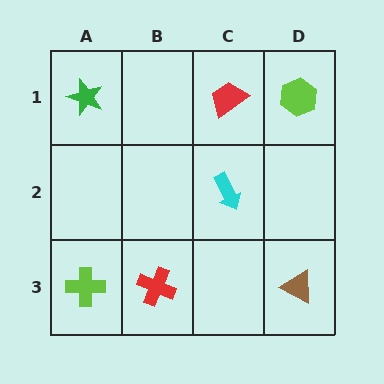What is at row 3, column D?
A brown triangle.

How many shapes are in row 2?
1 shape.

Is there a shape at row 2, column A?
No, that cell is empty.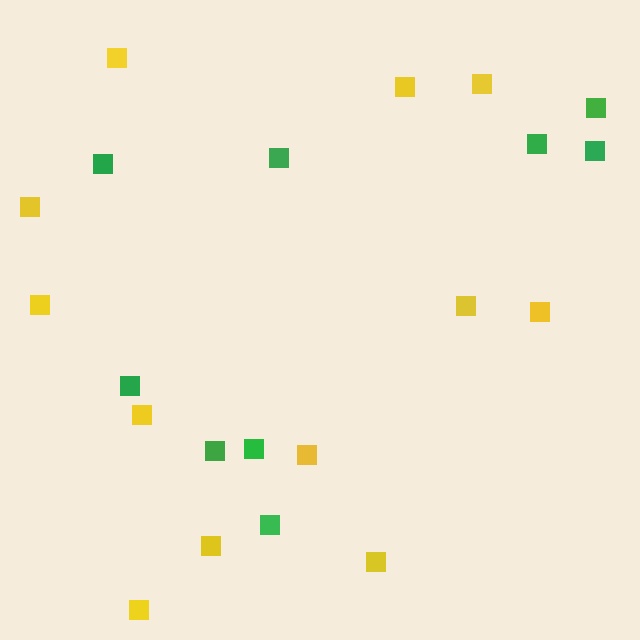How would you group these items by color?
There are 2 groups: one group of green squares (9) and one group of yellow squares (12).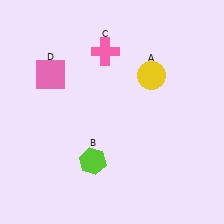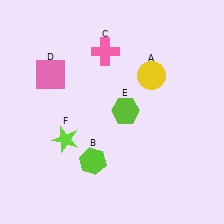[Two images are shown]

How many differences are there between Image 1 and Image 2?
There are 2 differences between the two images.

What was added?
A lime hexagon (E), a lime star (F) were added in Image 2.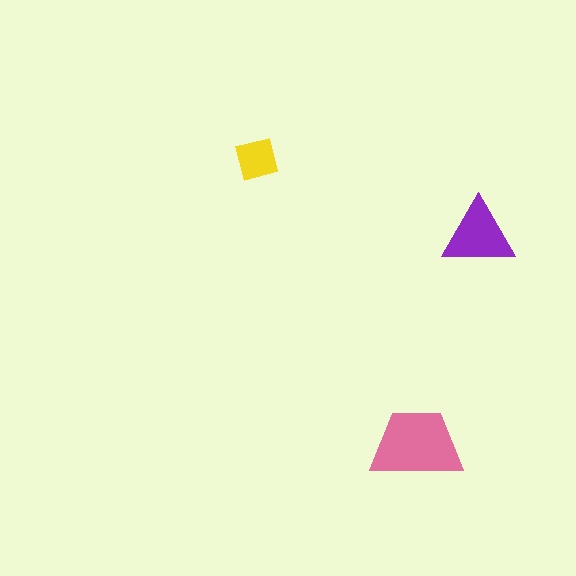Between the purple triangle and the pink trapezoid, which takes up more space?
The pink trapezoid.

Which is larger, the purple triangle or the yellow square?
The purple triangle.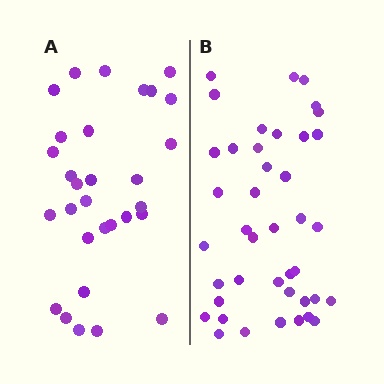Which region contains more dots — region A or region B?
Region B (the right region) has more dots.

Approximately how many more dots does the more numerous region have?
Region B has roughly 12 or so more dots than region A.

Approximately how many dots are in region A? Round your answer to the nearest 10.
About 30 dots.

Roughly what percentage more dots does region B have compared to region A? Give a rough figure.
About 35% more.